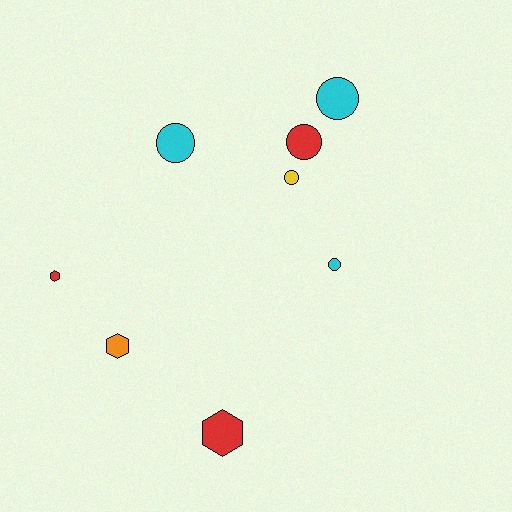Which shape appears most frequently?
Circle, with 5 objects.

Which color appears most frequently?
Red, with 3 objects.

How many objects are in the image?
There are 8 objects.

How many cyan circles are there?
There are 3 cyan circles.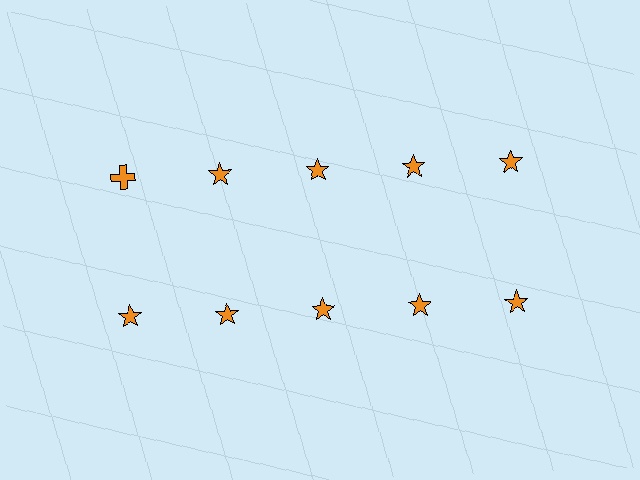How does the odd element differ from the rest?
It has a different shape: cross instead of star.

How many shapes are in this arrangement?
There are 10 shapes arranged in a grid pattern.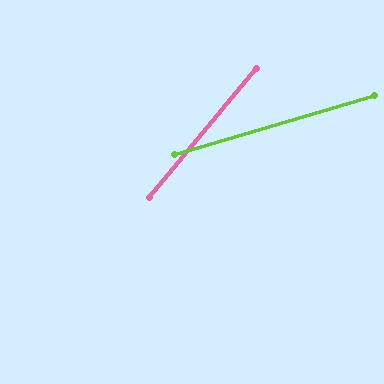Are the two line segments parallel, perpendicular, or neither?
Neither parallel nor perpendicular — they differ by about 34°.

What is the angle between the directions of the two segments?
Approximately 34 degrees.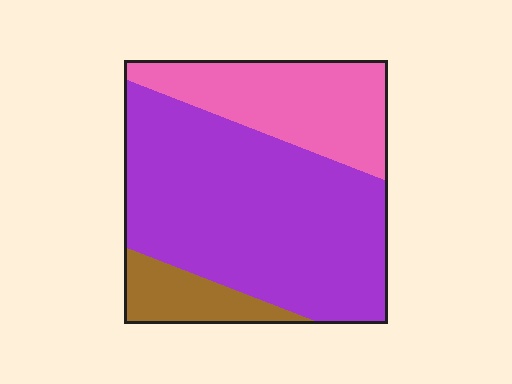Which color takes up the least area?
Brown, at roughly 10%.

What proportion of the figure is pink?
Pink takes up about one quarter (1/4) of the figure.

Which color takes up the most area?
Purple, at roughly 60%.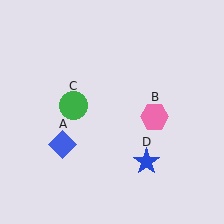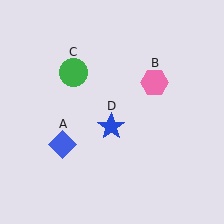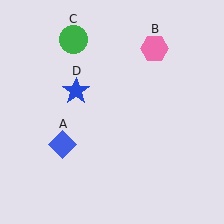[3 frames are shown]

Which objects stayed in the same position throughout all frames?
Blue diamond (object A) remained stationary.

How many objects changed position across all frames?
3 objects changed position: pink hexagon (object B), green circle (object C), blue star (object D).